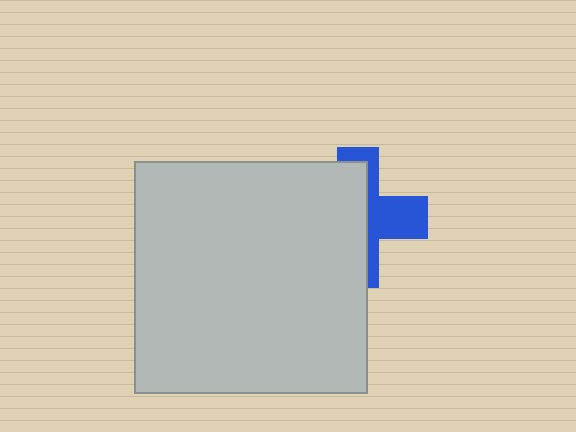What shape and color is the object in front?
The object in front is a light gray square.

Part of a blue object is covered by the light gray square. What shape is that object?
It is a cross.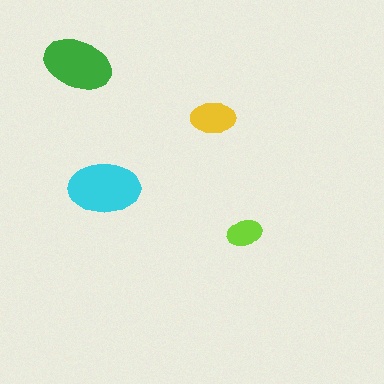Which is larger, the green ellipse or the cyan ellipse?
The cyan one.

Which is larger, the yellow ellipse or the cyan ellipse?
The cyan one.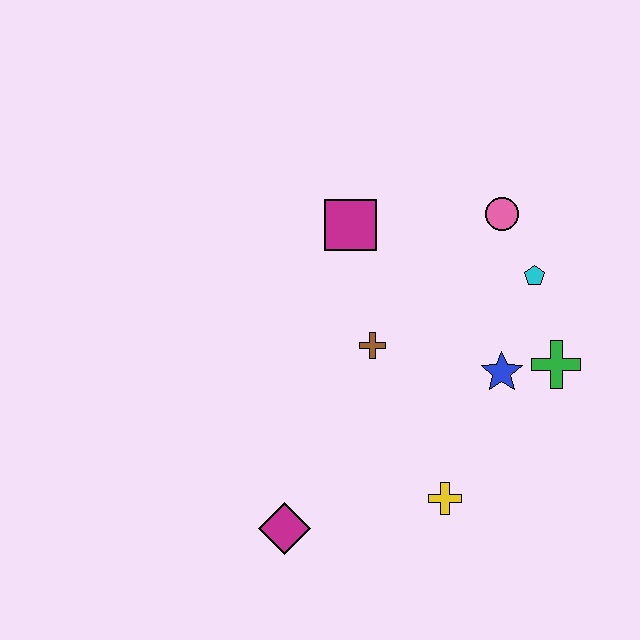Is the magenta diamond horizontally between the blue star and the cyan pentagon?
No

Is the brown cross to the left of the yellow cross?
Yes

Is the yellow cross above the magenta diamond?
Yes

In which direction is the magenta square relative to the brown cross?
The magenta square is above the brown cross.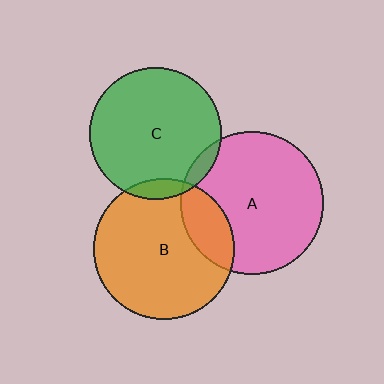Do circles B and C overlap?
Yes.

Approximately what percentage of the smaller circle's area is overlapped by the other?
Approximately 5%.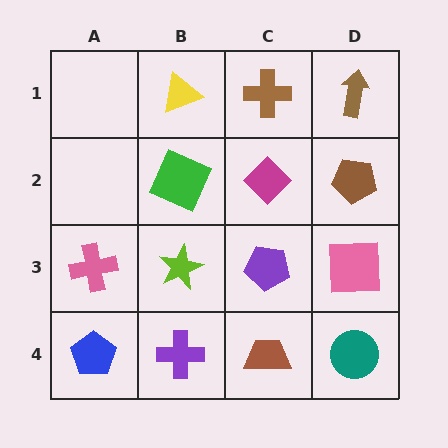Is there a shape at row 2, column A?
No, that cell is empty.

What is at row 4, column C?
A brown trapezoid.